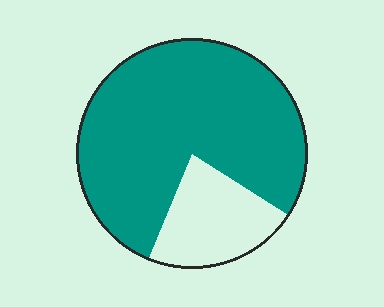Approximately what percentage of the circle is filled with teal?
Approximately 80%.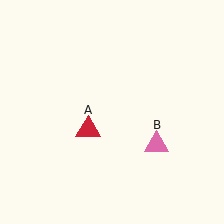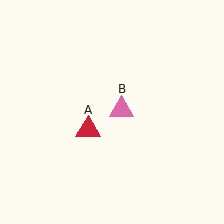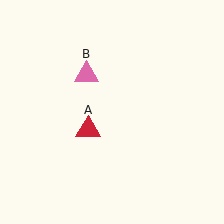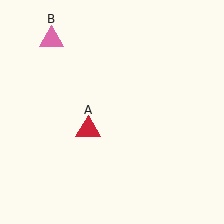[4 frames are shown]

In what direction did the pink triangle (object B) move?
The pink triangle (object B) moved up and to the left.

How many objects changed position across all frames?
1 object changed position: pink triangle (object B).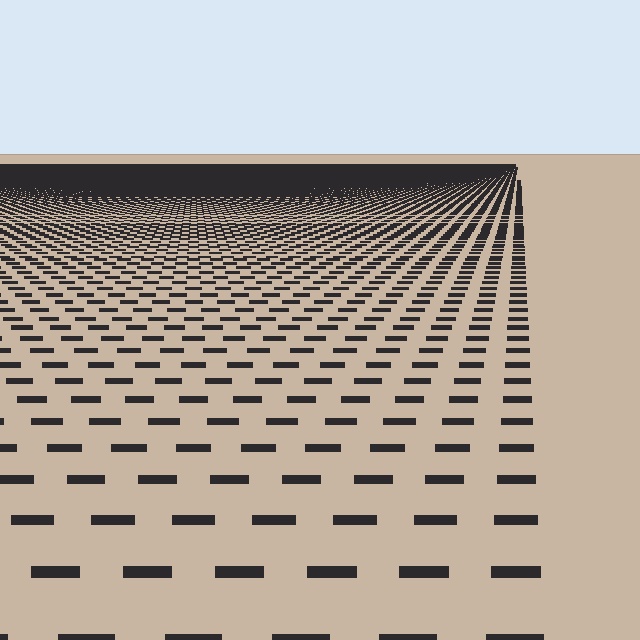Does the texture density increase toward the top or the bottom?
Density increases toward the top.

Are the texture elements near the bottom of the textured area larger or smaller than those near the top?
Larger. Near the bottom, elements are closer to the viewer and appear at a bigger on-screen size.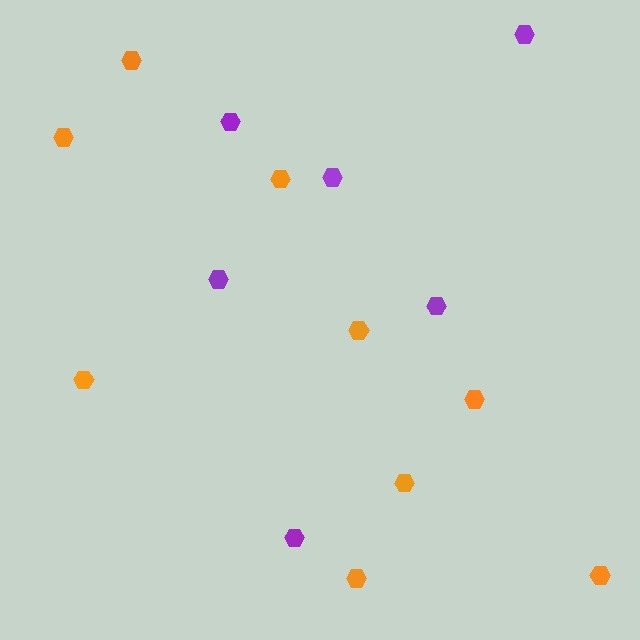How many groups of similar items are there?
There are 2 groups: one group of orange hexagons (9) and one group of purple hexagons (6).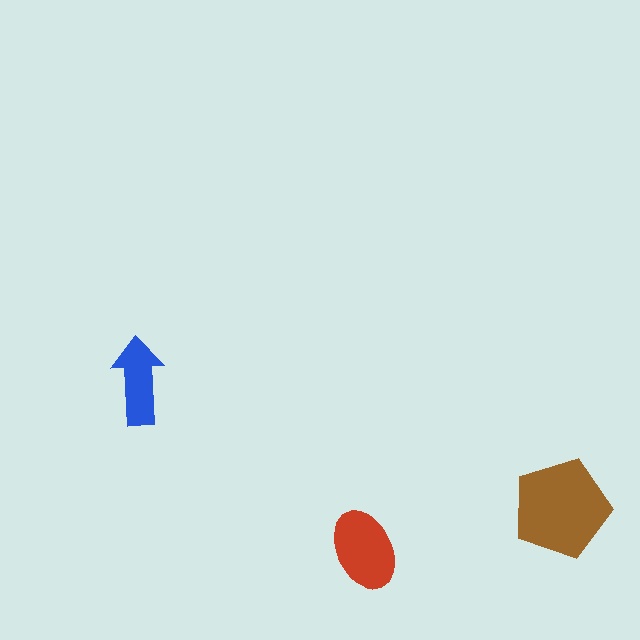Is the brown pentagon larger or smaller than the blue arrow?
Larger.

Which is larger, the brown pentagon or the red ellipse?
The brown pentagon.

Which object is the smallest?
The blue arrow.